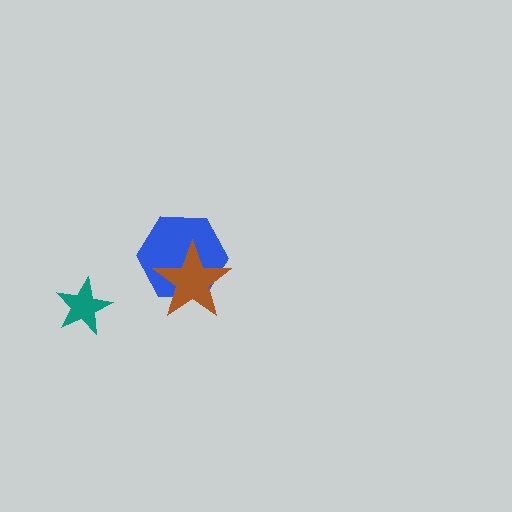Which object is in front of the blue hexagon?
The brown star is in front of the blue hexagon.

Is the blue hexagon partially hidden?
Yes, it is partially covered by another shape.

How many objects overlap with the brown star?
1 object overlaps with the brown star.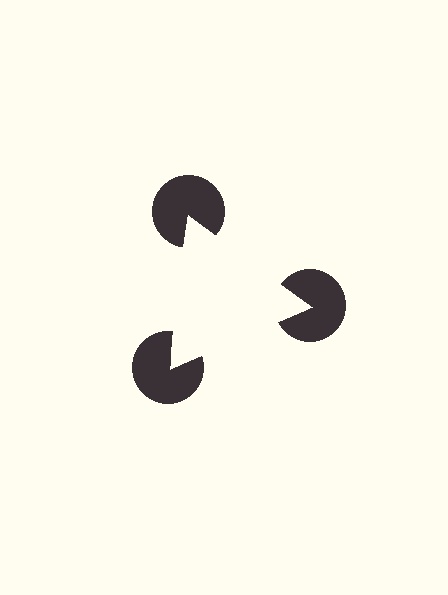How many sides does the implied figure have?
3 sides.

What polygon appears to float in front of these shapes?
An illusory triangle — its edges are inferred from the aligned wedge cuts in the pac-man discs, not physically drawn.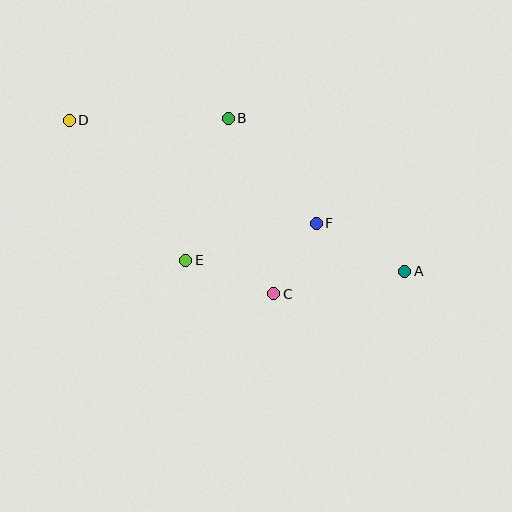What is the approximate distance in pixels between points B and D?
The distance between B and D is approximately 159 pixels.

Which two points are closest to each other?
Points C and F are closest to each other.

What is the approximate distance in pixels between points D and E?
The distance between D and E is approximately 182 pixels.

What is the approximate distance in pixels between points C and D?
The distance between C and D is approximately 268 pixels.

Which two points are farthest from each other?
Points A and D are farthest from each other.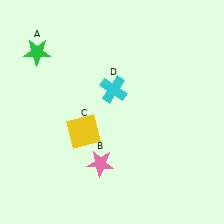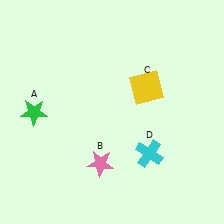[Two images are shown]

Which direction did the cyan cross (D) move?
The cyan cross (D) moved down.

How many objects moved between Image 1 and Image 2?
3 objects moved between the two images.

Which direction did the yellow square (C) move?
The yellow square (C) moved right.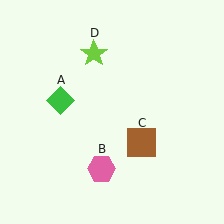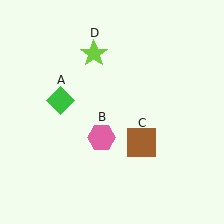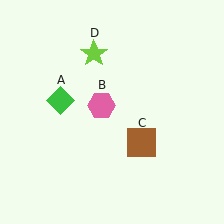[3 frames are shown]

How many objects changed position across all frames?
1 object changed position: pink hexagon (object B).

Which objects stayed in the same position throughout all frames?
Green diamond (object A) and brown square (object C) and lime star (object D) remained stationary.